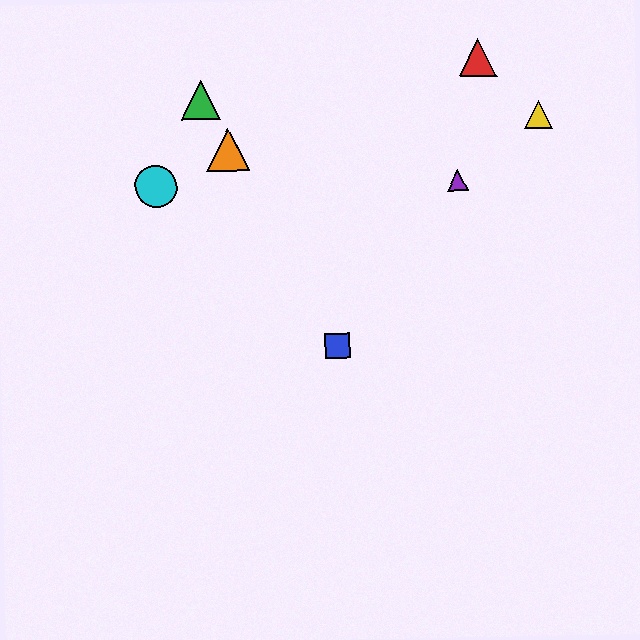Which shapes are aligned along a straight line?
The blue square, the green triangle, the orange triangle are aligned along a straight line.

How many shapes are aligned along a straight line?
3 shapes (the blue square, the green triangle, the orange triangle) are aligned along a straight line.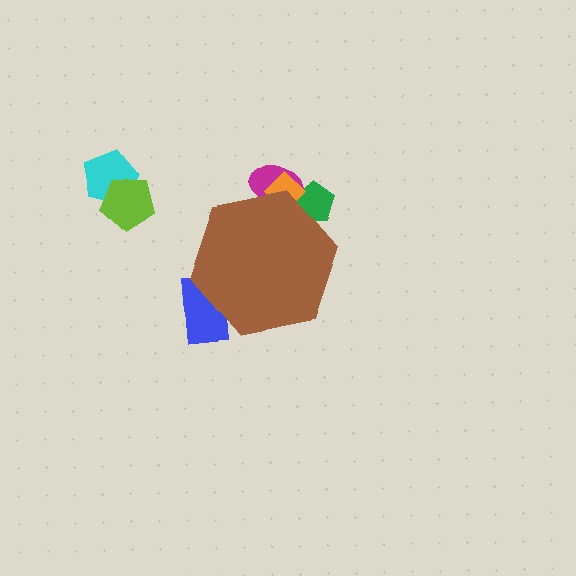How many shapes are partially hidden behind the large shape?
4 shapes are partially hidden.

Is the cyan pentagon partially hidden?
No, the cyan pentagon is fully visible.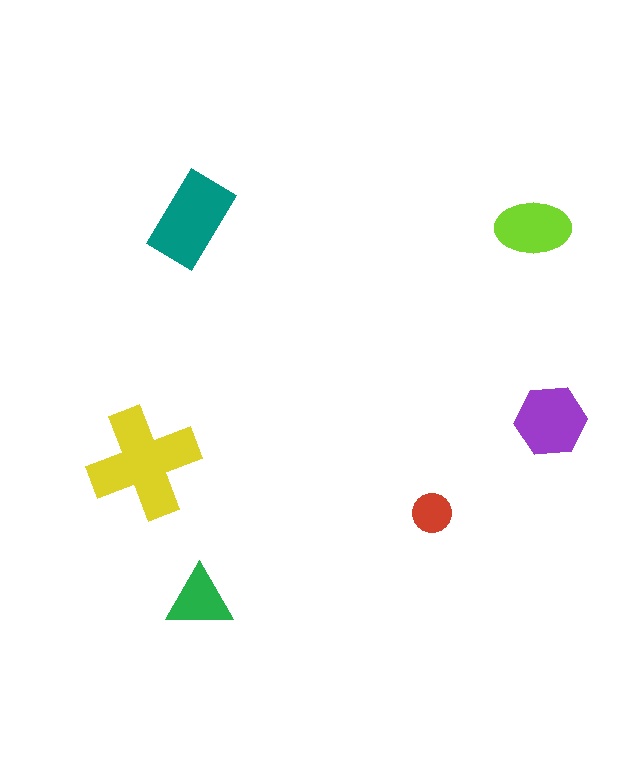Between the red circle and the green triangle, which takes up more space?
The green triangle.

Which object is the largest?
The yellow cross.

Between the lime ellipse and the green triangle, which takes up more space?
The lime ellipse.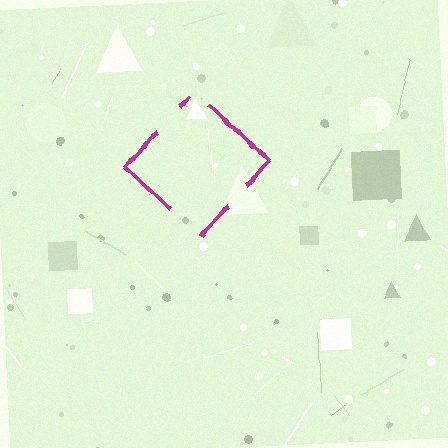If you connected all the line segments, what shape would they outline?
They would outline a diamond.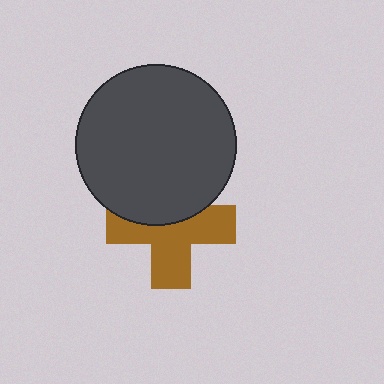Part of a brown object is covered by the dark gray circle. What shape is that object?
It is a cross.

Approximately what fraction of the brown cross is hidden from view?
Roughly 39% of the brown cross is hidden behind the dark gray circle.